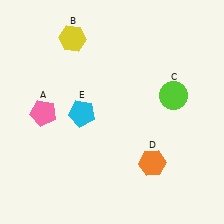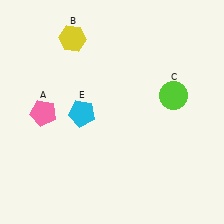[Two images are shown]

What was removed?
The orange hexagon (D) was removed in Image 2.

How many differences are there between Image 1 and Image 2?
There is 1 difference between the two images.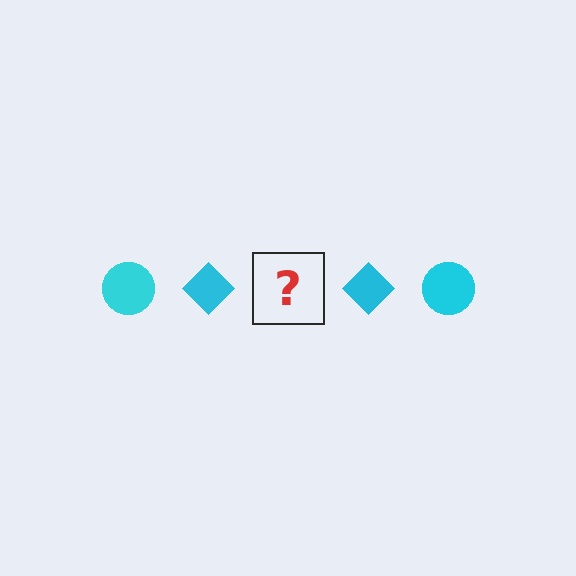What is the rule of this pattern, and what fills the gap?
The rule is that the pattern cycles through circle, diamond shapes in cyan. The gap should be filled with a cyan circle.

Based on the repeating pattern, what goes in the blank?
The blank should be a cyan circle.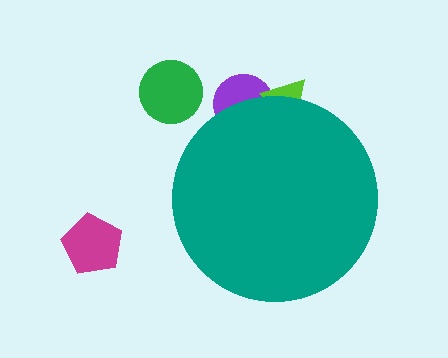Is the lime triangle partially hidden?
Yes, the lime triangle is partially hidden behind the teal circle.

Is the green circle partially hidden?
No, the green circle is fully visible.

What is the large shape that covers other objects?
A teal circle.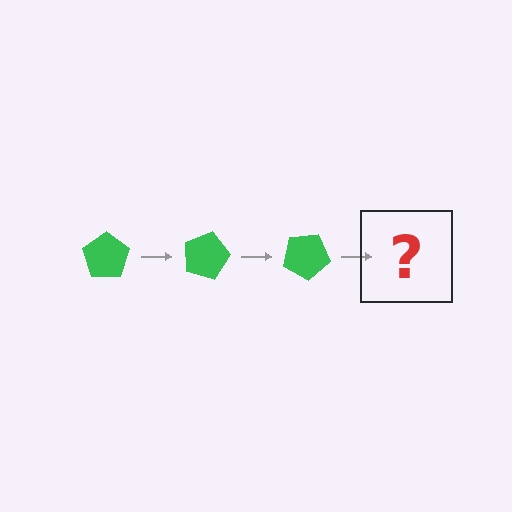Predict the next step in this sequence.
The next step is a green pentagon rotated 45 degrees.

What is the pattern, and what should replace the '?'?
The pattern is that the pentagon rotates 15 degrees each step. The '?' should be a green pentagon rotated 45 degrees.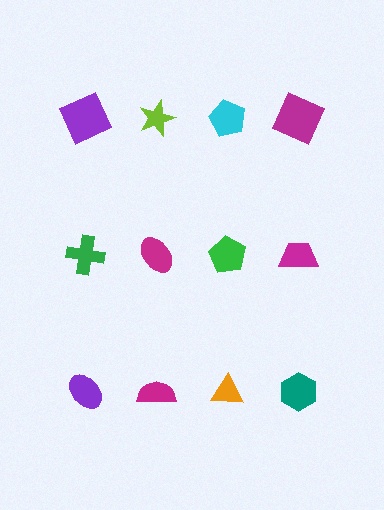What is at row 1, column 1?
A purple square.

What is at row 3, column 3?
An orange triangle.